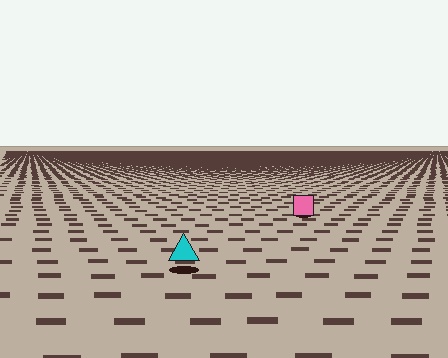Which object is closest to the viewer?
The cyan triangle is closest. The texture marks near it are larger and more spread out.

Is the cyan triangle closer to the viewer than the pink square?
Yes. The cyan triangle is closer — you can tell from the texture gradient: the ground texture is coarser near it.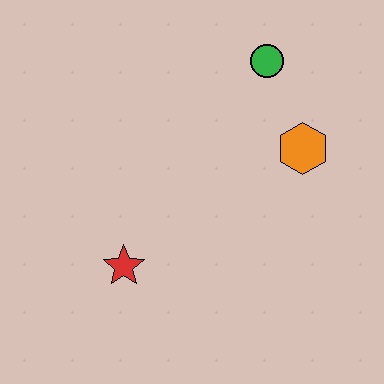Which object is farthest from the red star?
The green circle is farthest from the red star.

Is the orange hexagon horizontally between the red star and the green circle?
No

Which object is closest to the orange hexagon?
The green circle is closest to the orange hexagon.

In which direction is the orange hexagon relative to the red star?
The orange hexagon is to the right of the red star.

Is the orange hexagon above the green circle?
No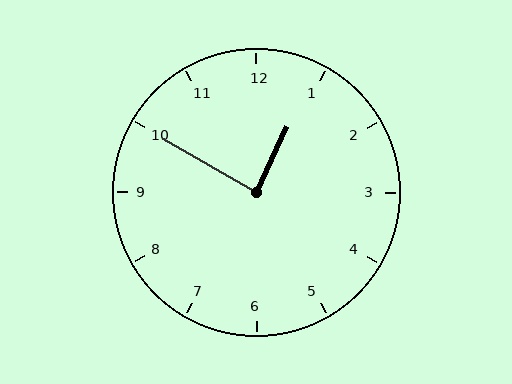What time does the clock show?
12:50.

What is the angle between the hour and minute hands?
Approximately 85 degrees.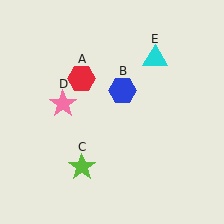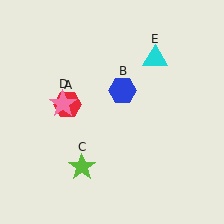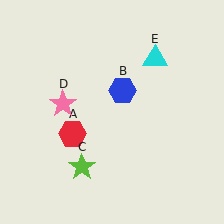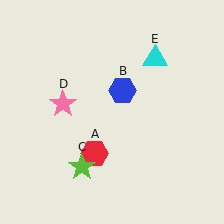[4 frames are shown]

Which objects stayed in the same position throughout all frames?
Blue hexagon (object B) and lime star (object C) and pink star (object D) and cyan triangle (object E) remained stationary.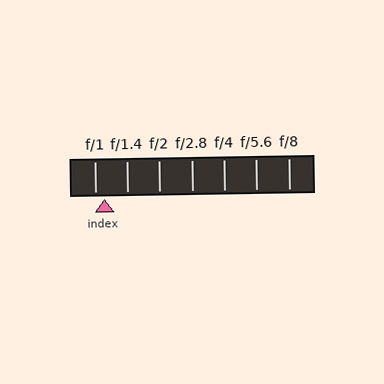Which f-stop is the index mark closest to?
The index mark is closest to f/1.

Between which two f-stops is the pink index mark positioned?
The index mark is between f/1 and f/1.4.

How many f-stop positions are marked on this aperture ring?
There are 7 f-stop positions marked.